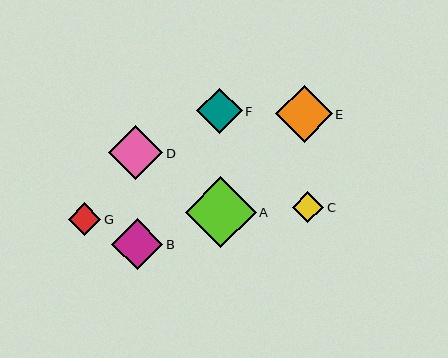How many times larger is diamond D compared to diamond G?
Diamond D is approximately 1.7 times the size of diamond G.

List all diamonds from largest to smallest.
From largest to smallest: A, E, D, B, F, G, C.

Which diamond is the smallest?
Diamond C is the smallest with a size of approximately 32 pixels.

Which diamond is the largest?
Diamond A is the largest with a size of approximately 71 pixels.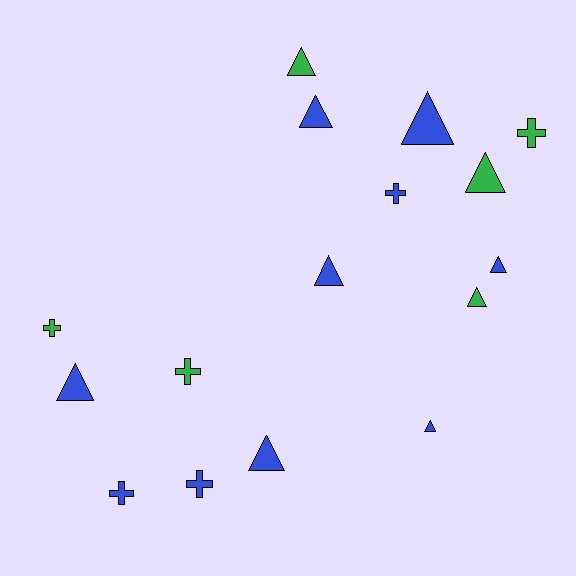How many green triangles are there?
There are 3 green triangles.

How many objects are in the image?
There are 16 objects.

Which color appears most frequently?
Blue, with 10 objects.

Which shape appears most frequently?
Triangle, with 10 objects.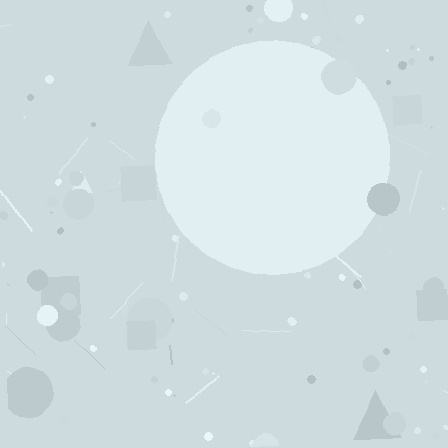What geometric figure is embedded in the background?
A circle is embedded in the background.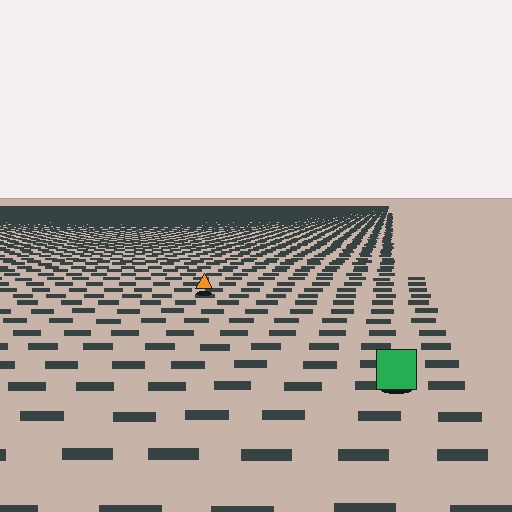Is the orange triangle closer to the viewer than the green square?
No. The green square is closer — you can tell from the texture gradient: the ground texture is coarser near it.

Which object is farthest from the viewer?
The orange triangle is farthest from the viewer. It appears smaller and the ground texture around it is denser.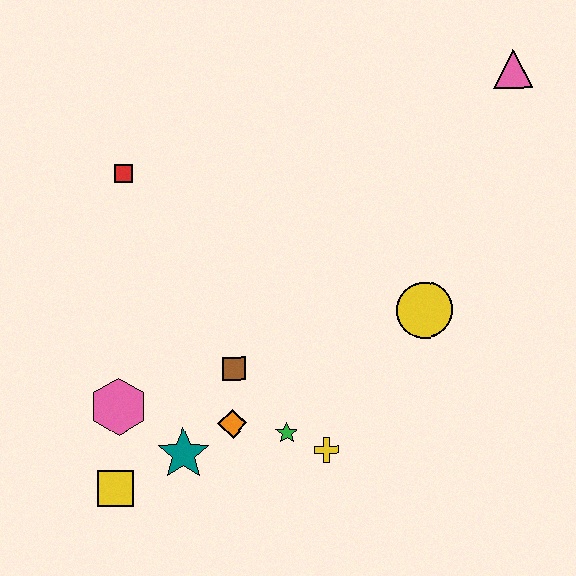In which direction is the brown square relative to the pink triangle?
The brown square is below the pink triangle.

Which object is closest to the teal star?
The orange diamond is closest to the teal star.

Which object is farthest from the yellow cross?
The pink triangle is farthest from the yellow cross.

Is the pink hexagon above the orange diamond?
Yes